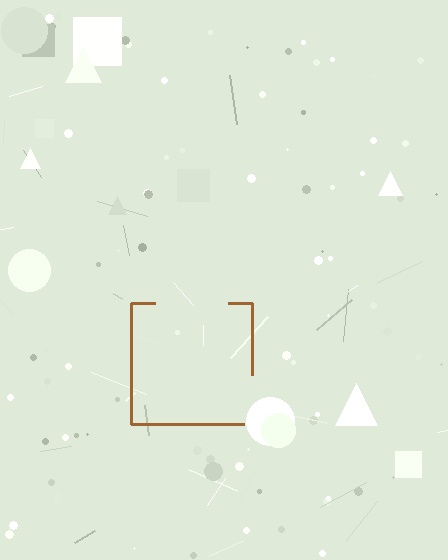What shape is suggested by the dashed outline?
The dashed outline suggests a square.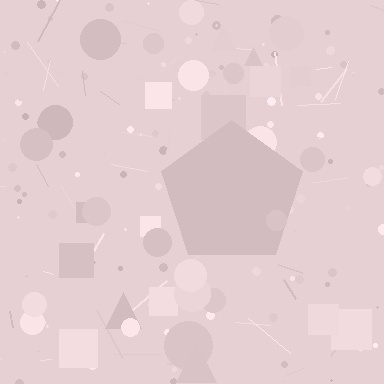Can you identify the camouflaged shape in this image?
The camouflaged shape is a pentagon.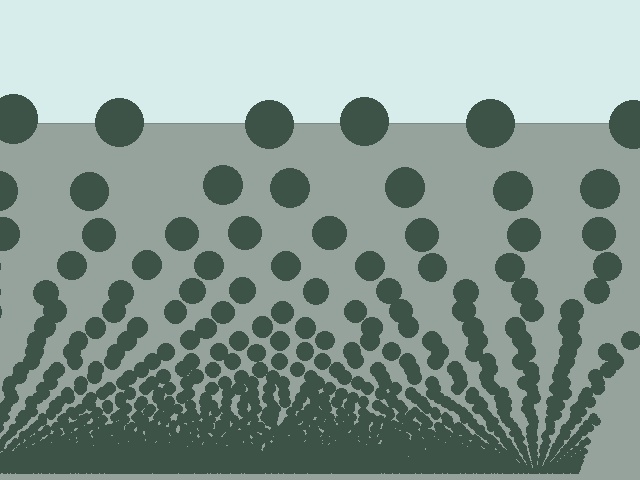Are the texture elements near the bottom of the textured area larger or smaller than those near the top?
Smaller. The gradient is inverted — elements near the bottom are smaller and denser.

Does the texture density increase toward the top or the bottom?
Density increases toward the bottom.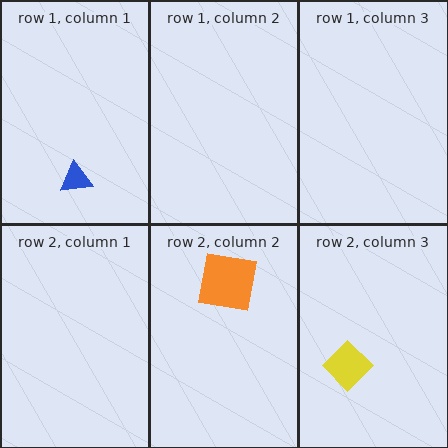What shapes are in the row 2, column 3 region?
The yellow diamond.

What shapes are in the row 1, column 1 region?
The blue triangle.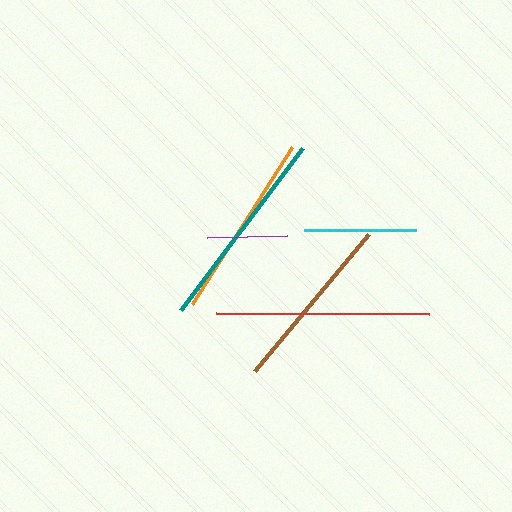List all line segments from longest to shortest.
From longest to shortest: red, teal, orange, brown, cyan, purple.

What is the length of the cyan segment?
The cyan segment is approximately 112 pixels long.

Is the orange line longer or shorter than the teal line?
The teal line is longer than the orange line.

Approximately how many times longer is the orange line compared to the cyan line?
The orange line is approximately 1.7 times the length of the cyan line.